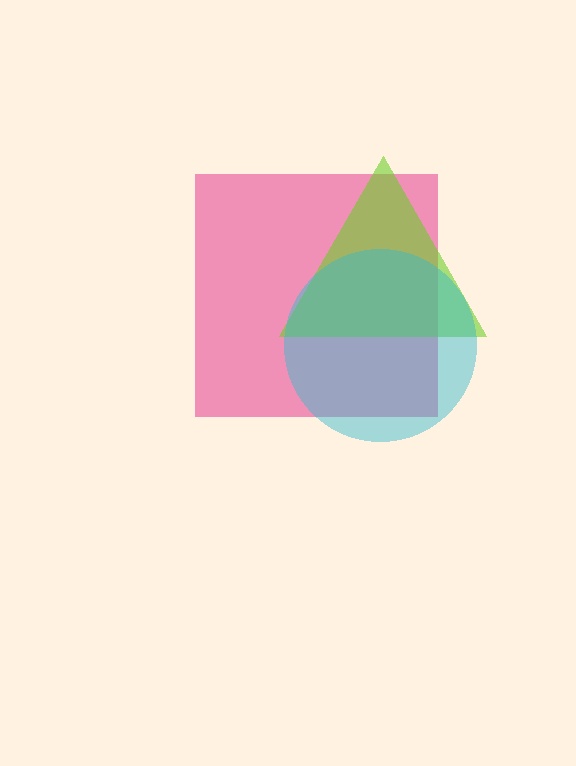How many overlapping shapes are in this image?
There are 3 overlapping shapes in the image.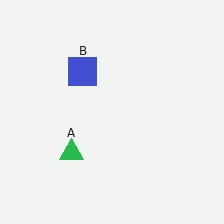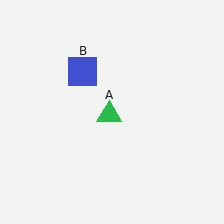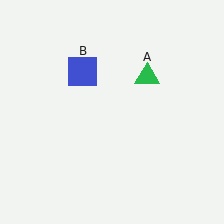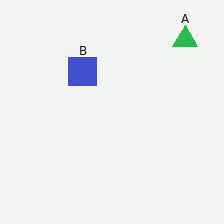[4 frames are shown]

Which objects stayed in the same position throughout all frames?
Blue square (object B) remained stationary.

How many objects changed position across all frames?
1 object changed position: green triangle (object A).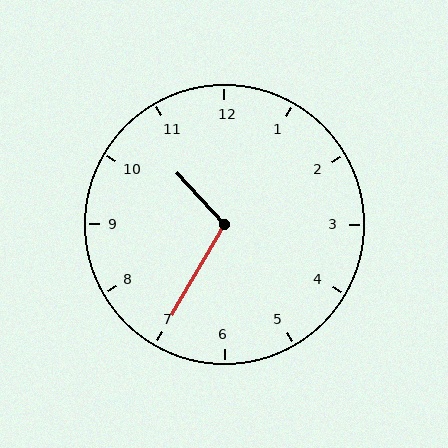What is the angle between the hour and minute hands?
Approximately 108 degrees.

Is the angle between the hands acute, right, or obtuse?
It is obtuse.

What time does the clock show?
10:35.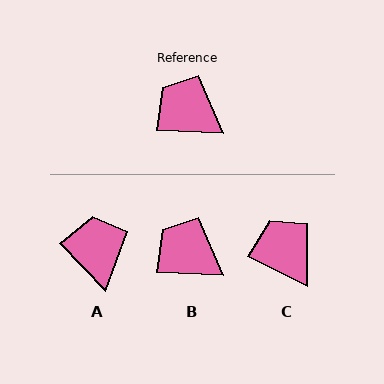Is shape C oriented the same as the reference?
No, it is off by about 24 degrees.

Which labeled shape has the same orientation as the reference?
B.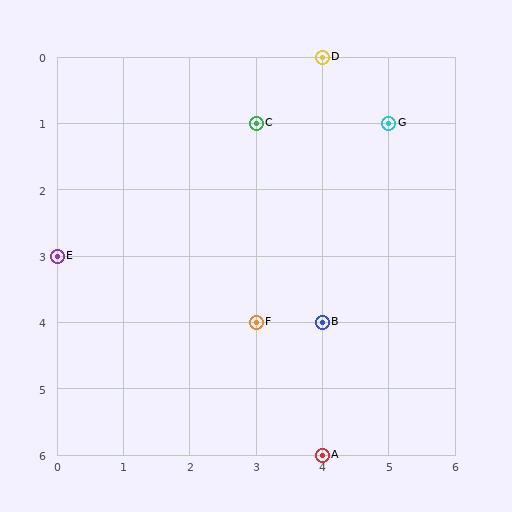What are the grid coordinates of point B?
Point B is at grid coordinates (4, 4).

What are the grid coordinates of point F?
Point F is at grid coordinates (3, 4).